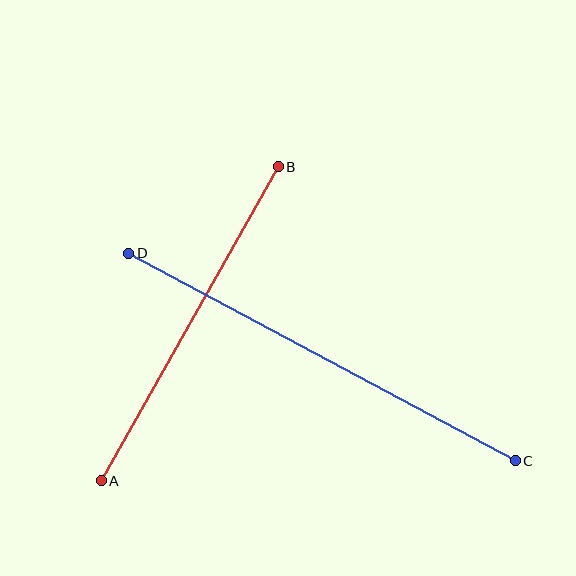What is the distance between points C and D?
The distance is approximately 439 pixels.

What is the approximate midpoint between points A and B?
The midpoint is at approximately (190, 324) pixels.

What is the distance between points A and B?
The distance is approximately 361 pixels.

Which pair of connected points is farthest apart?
Points C and D are farthest apart.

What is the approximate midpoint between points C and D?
The midpoint is at approximately (322, 357) pixels.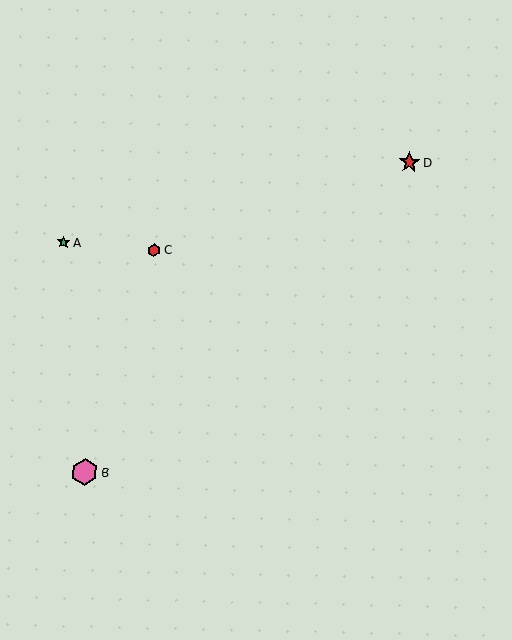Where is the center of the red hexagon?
The center of the red hexagon is at (154, 250).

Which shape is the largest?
The pink hexagon (labeled B) is the largest.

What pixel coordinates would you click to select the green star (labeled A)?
Click at (63, 242) to select the green star A.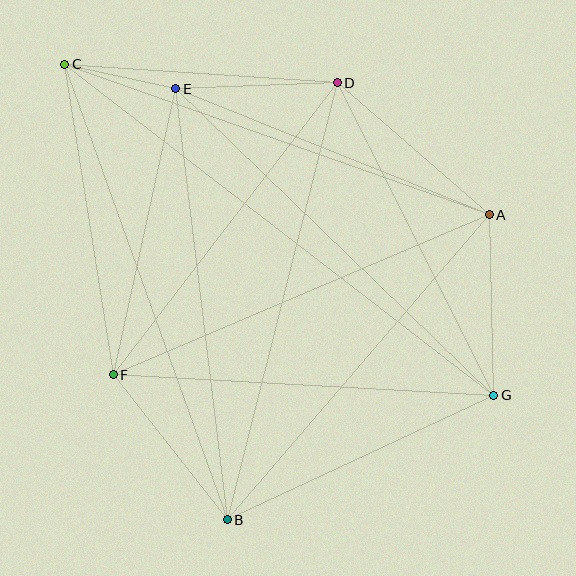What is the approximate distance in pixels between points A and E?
The distance between A and E is approximately 338 pixels.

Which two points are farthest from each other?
Points C and G are farthest from each other.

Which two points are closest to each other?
Points C and E are closest to each other.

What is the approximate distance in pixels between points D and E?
The distance between D and E is approximately 161 pixels.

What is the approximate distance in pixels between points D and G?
The distance between D and G is approximately 349 pixels.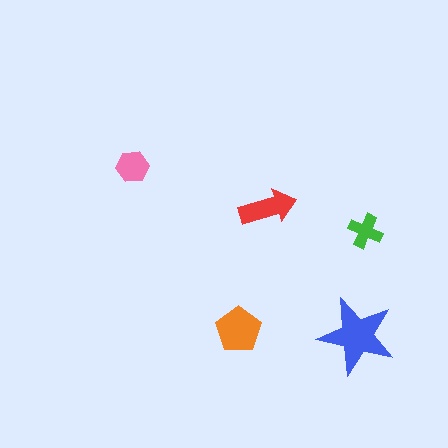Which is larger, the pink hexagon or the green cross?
The pink hexagon.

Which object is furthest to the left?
The pink hexagon is leftmost.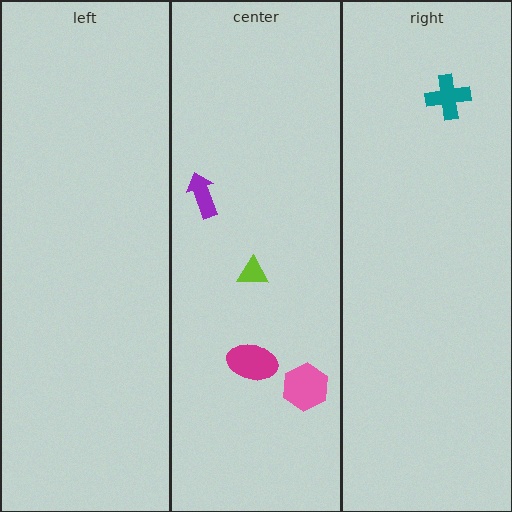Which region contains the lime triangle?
The center region.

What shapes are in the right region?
The teal cross.